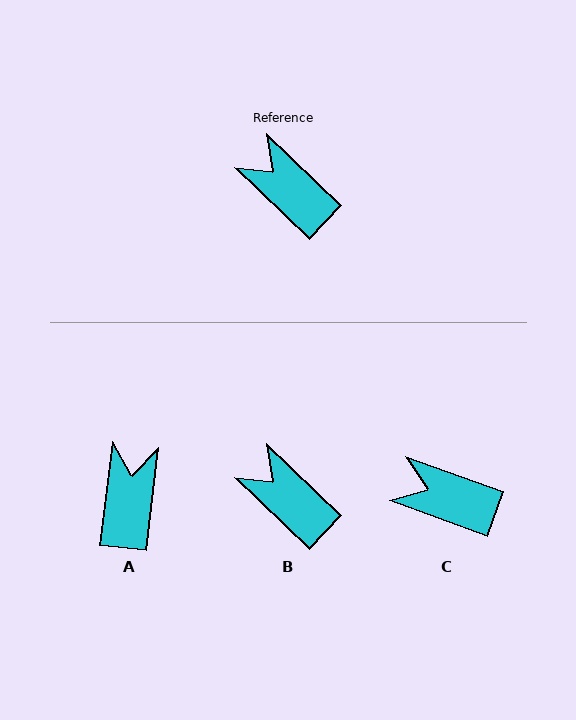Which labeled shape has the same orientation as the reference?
B.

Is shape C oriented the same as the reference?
No, it is off by about 24 degrees.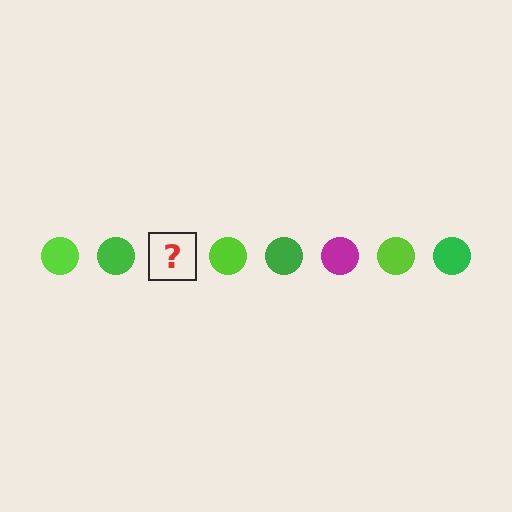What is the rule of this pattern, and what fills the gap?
The rule is that the pattern cycles through lime, green, magenta circles. The gap should be filled with a magenta circle.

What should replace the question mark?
The question mark should be replaced with a magenta circle.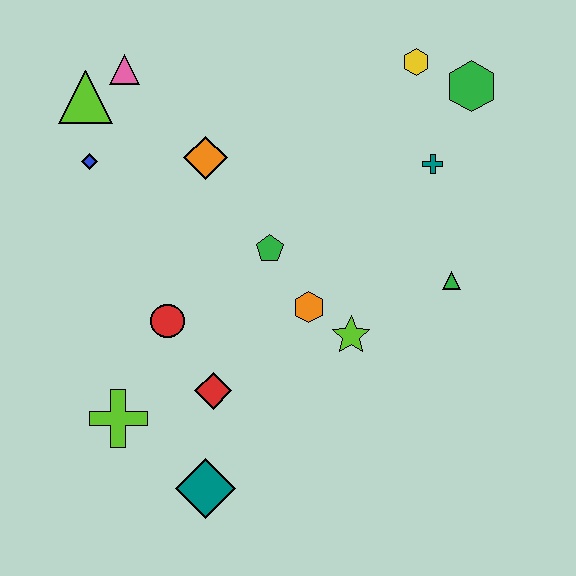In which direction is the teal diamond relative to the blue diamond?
The teal diamond is below the blue diamond.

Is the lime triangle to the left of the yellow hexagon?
Yes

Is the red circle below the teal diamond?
No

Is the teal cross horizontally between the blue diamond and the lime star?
No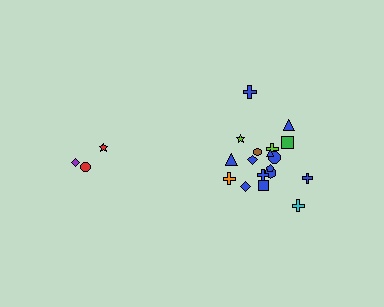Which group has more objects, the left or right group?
The right group.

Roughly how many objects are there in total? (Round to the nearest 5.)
Roughly 20 objects in total.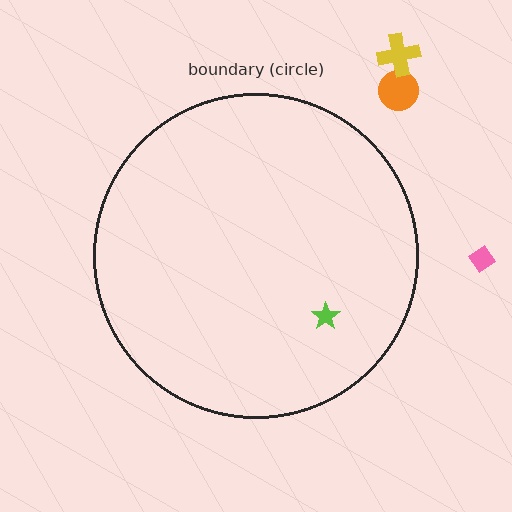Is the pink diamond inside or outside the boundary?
Outside.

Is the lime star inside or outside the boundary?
Inside.